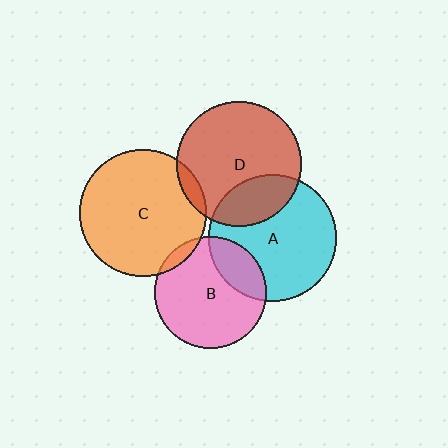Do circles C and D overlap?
Yes.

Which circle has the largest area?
Circle A (cyan).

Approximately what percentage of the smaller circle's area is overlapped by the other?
Approximately 5%.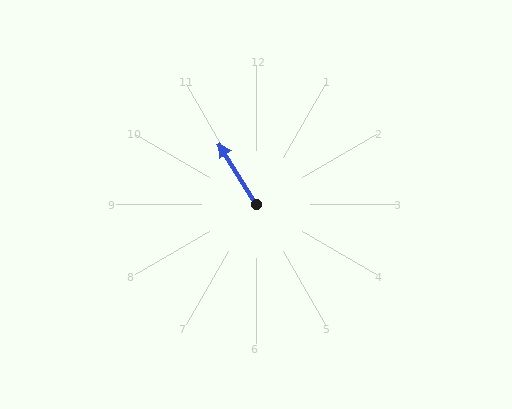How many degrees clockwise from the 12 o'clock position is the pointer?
Approximately 329 degrees.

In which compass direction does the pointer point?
Northwest.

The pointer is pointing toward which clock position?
Roughly 11 o'clock.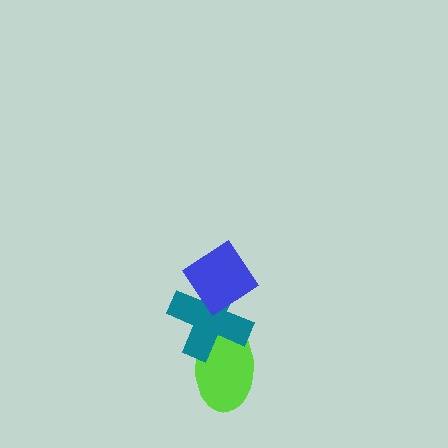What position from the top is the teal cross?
The teal cross is 2nd from the top.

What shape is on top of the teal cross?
The blue diamond is on top of the teal cross.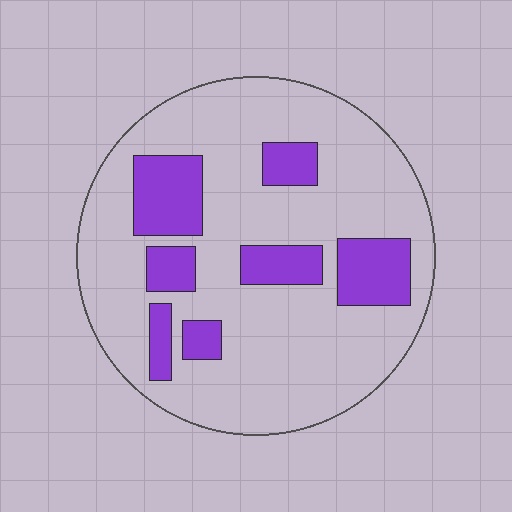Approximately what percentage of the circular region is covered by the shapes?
Approximately 20%.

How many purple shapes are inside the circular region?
7.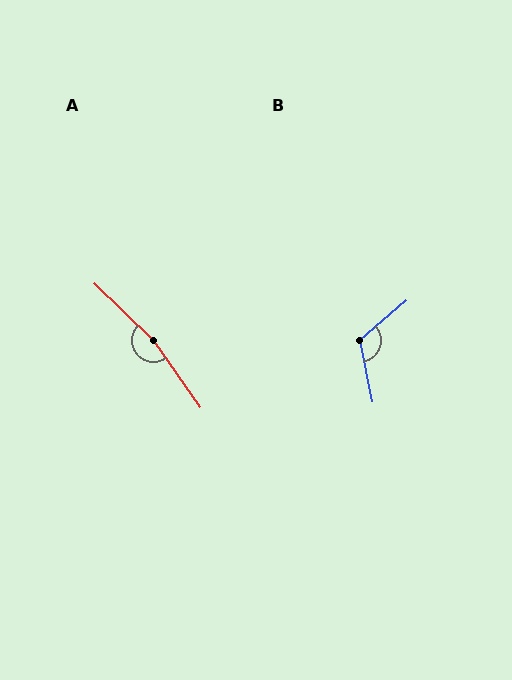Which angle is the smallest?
B, at approximately 118 degrees.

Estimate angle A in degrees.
Approximately 169 degrees.